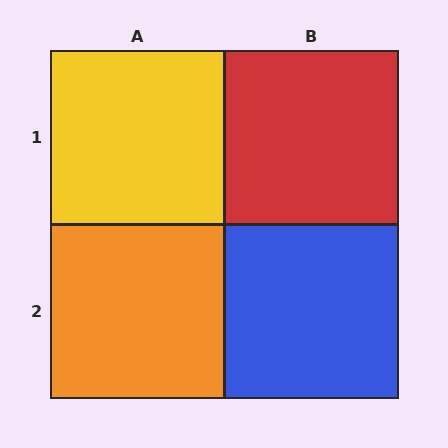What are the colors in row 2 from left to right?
Orange, blue.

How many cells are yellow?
1 cell is yellow.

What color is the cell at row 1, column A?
Yellow.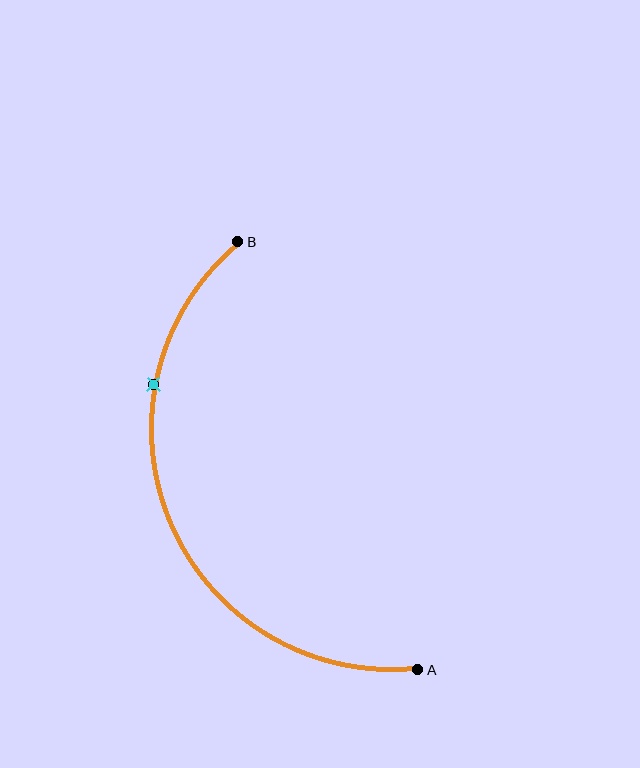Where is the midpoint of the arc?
The arc midpoint is the point on the curve farthest from the straight line joining A and B. It sits to the left of that line.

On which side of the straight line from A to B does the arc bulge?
The arc bulges to the left of the straight line connecting A and B.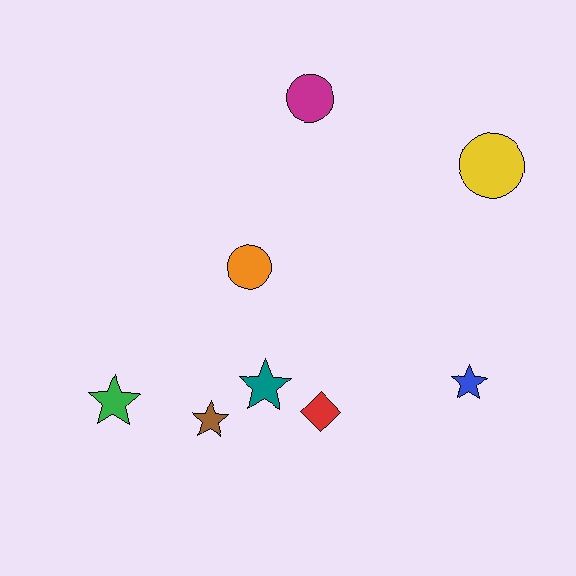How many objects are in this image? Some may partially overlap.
There are 8 objects.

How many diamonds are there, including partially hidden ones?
There is 1 diamond.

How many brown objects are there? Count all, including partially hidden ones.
There is 1 brown object.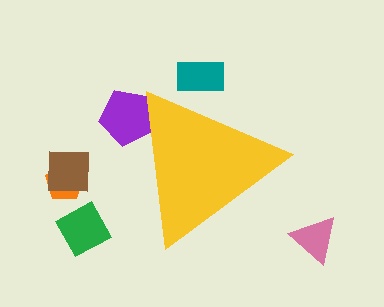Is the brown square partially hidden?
No, the brown square is fully visible.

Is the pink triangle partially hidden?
No, the pink triangle is fully visible.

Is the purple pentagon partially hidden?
Yes, the purple pentagon is partially hidden behind the yellow triangle.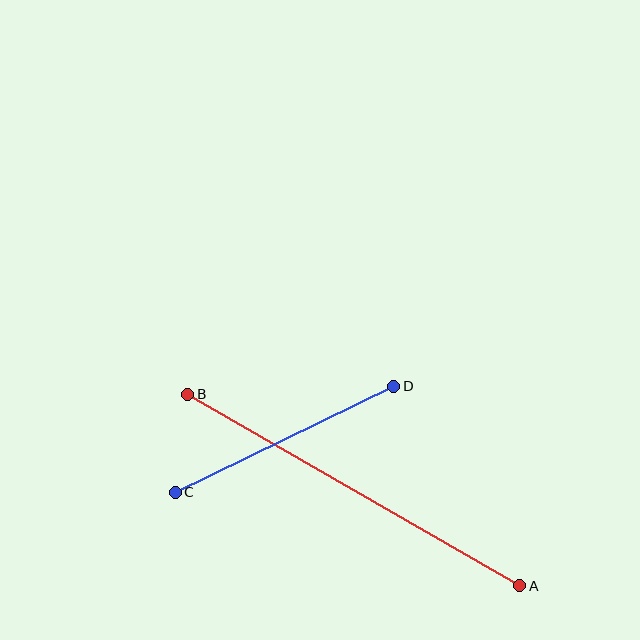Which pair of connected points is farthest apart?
Points A and B are farthest apart.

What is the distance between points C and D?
The distance is approximately 243 pixels.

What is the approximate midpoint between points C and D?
The midpoint is at approximately (284, 439) pixels.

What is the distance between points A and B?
The distance is approximately 383 pixels.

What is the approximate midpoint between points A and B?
The midpoint is at approximately (354, 490) pixels.